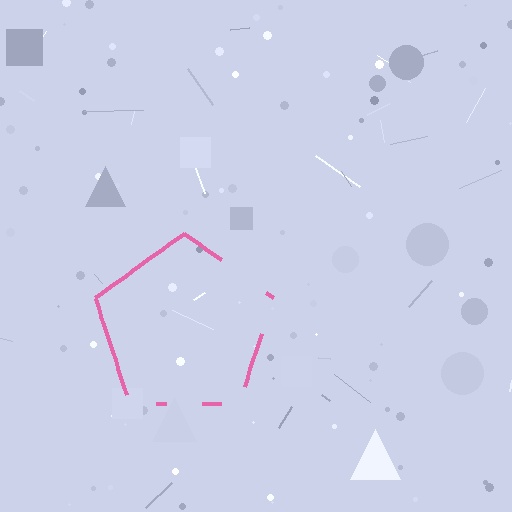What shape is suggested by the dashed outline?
The dashed outline suggests a pentagon.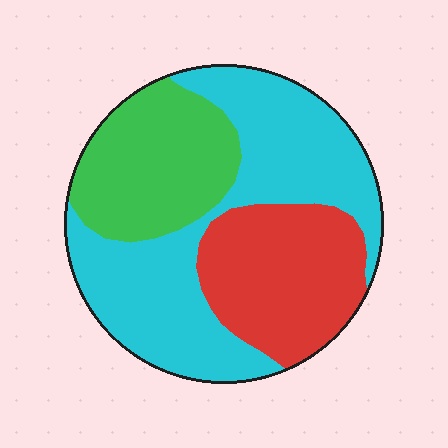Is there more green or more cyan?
Cyan.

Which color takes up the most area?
Cyan, at roughly 50%.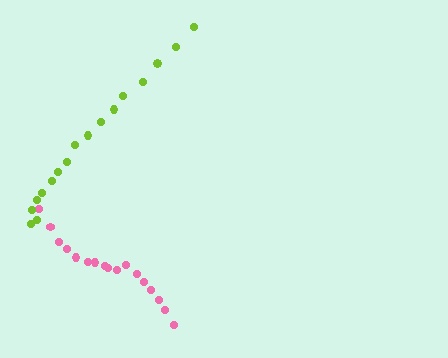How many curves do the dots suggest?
There are 2 distinct paths.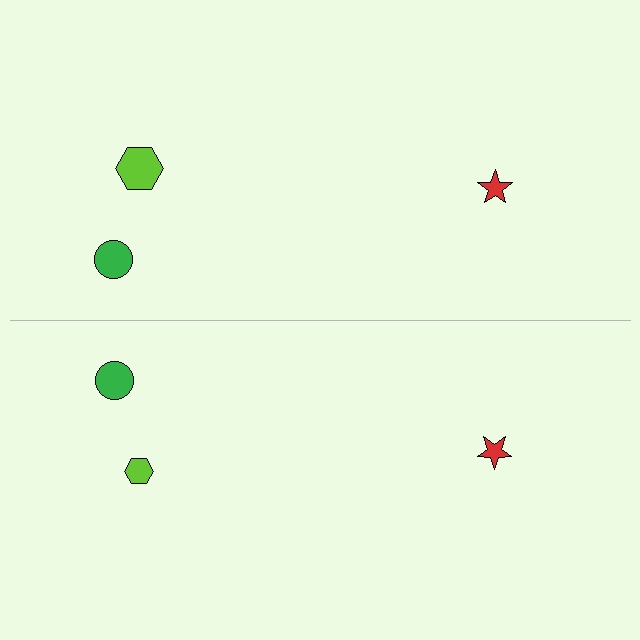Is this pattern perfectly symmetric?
No, the pattern is not perfectly symmetric. The lime hexagon on the bottom side has a different size than its mirror counterpart.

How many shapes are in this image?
There are 6 shapes in this image.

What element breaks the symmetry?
The lime hexagon on the bottom side has a different size than its mirror counterpart.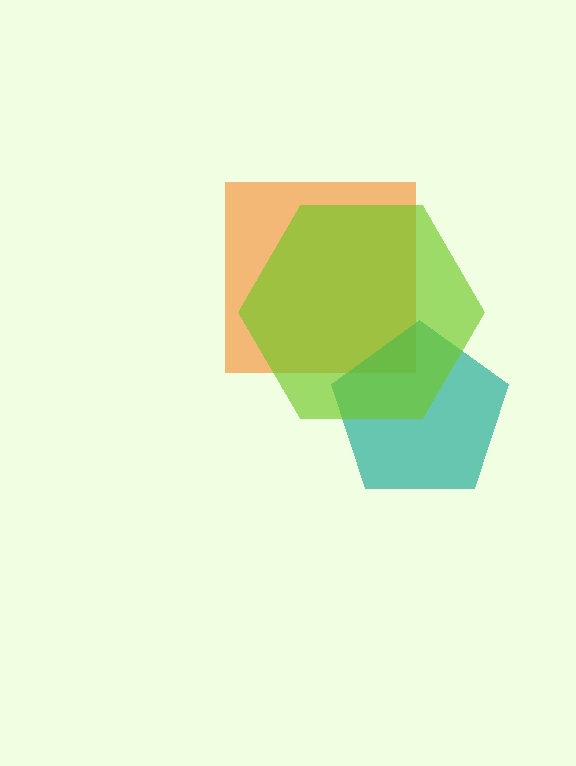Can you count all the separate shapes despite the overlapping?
Yes, there are 3 separate shapes.